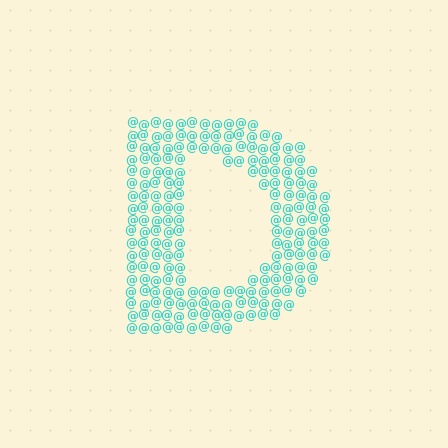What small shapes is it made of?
It is made of small at signs.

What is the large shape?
The large shape is the letter D.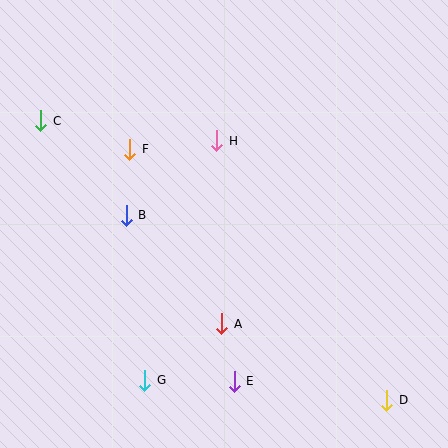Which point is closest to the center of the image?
Point H at (217, 141) is closest to the center.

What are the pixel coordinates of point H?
Point H is at (217, 141).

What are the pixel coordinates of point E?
Point E is at (234, 381).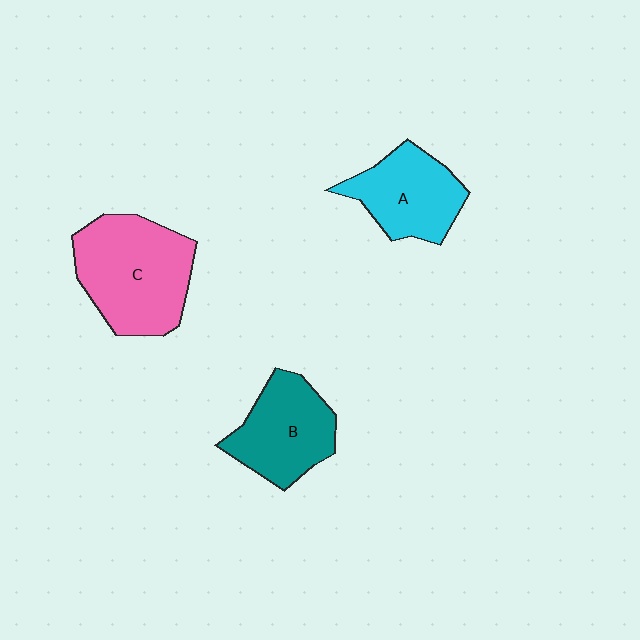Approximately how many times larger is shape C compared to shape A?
Approximately 1.4 times.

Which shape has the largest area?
Shape C (pink).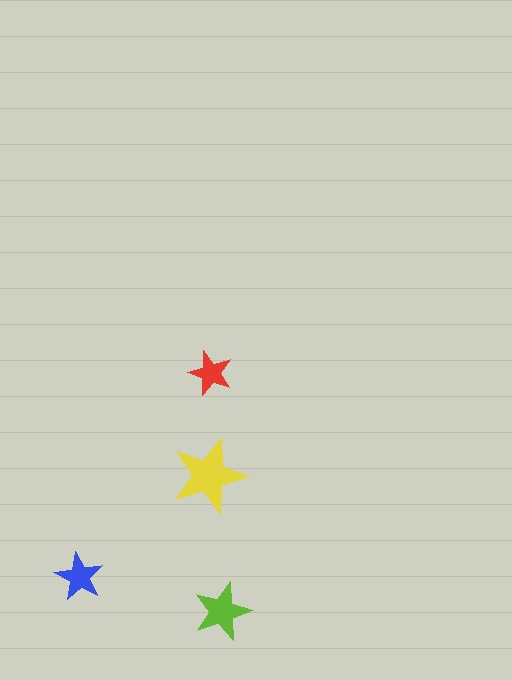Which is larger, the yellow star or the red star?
The yellow one.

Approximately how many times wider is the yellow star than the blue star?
About 1.5 times wider.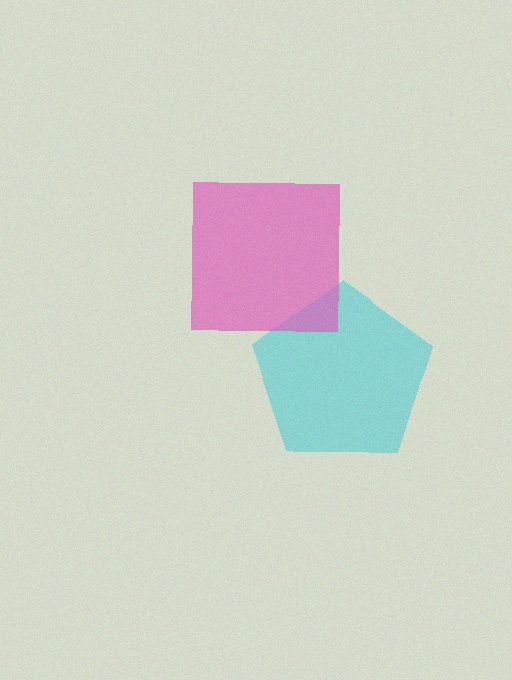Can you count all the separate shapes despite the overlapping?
Yes, there are 2 separate shapes.